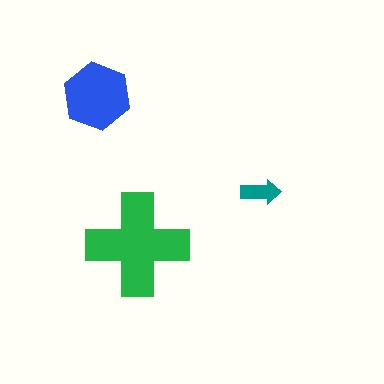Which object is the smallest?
The teal arrow.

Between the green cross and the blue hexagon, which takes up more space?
The green cross.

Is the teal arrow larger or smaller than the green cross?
Smaller.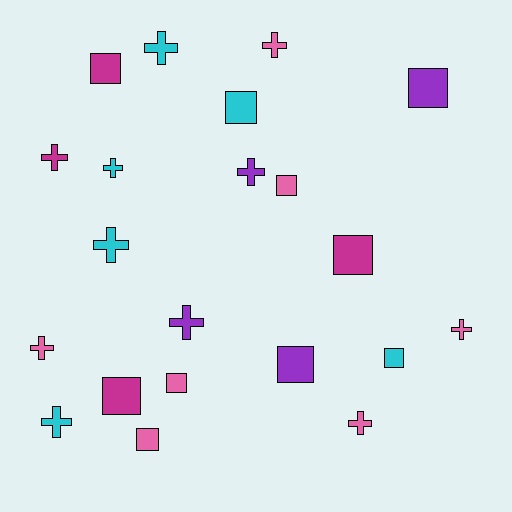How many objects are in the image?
There are 21 objects.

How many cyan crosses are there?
There are 4 cyan crosses.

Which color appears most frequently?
Pink, with 7 objects.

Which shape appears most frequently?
Cross, with 11 objects.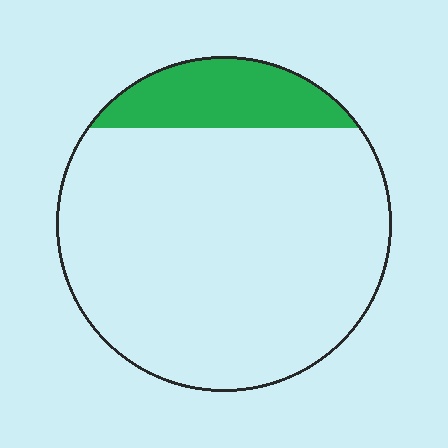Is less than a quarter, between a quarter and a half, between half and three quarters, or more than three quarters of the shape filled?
Less than a quarter.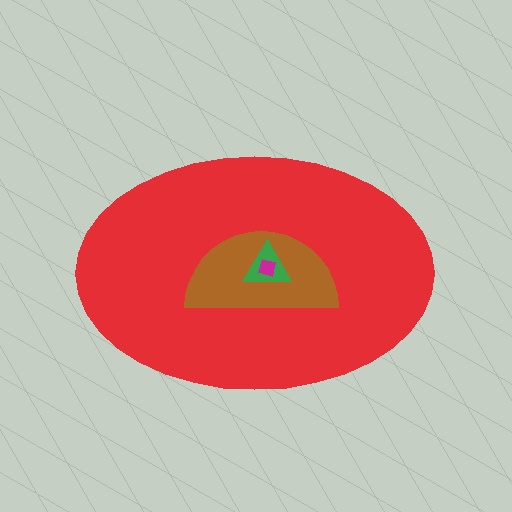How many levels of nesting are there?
4.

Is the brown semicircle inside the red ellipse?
Yes.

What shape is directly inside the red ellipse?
The brown semicircle.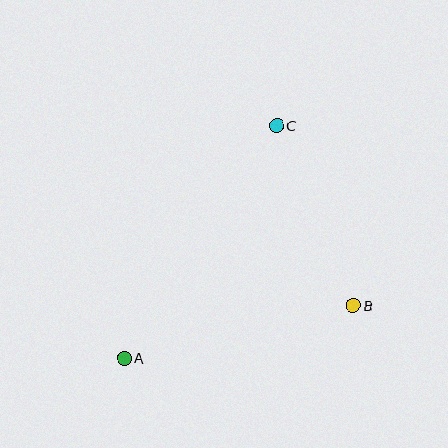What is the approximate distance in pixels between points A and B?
The distance between A and B is approximately 235 pixels.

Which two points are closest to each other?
Points B and C are closest to each other.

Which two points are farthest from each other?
Points A and C are farthest from each other.